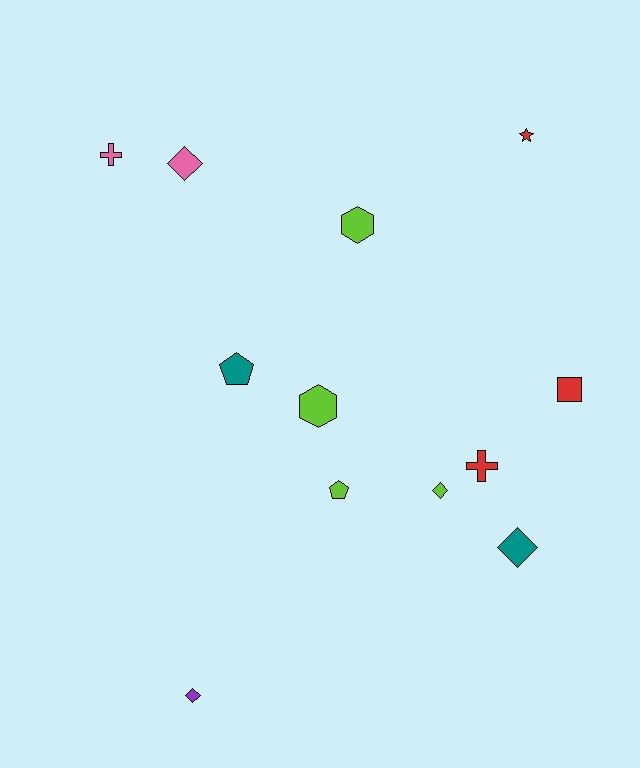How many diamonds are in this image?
There are 4 diamonds.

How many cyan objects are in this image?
There are no cyan objects.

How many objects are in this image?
There are 12 objects.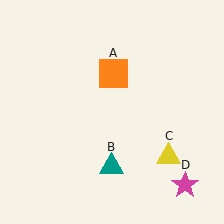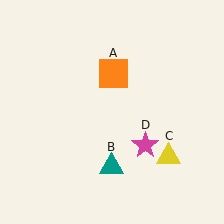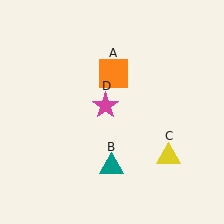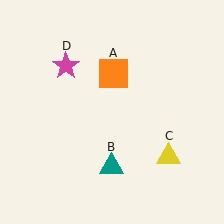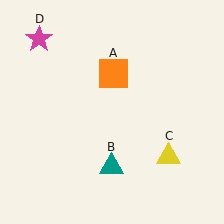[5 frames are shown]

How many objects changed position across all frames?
1 object changed position: magenta star (object D).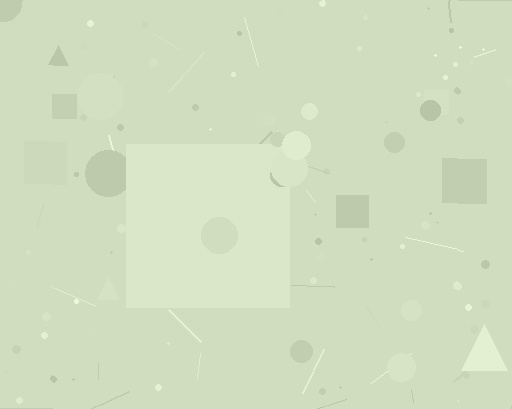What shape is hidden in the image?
A square is hidden in the image.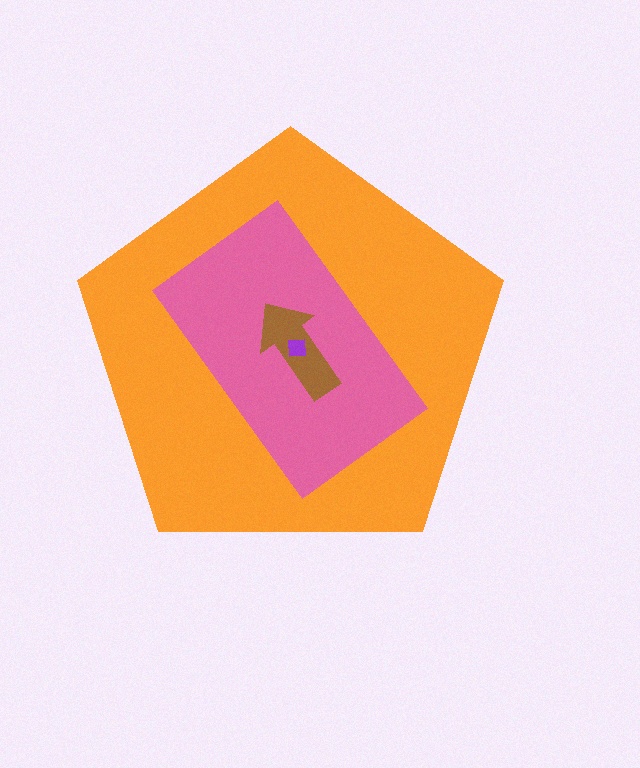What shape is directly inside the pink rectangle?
The brown arrow.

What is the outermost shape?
The orange pentagon.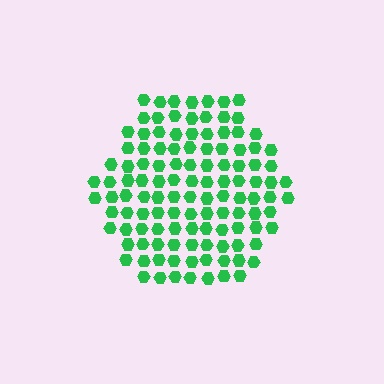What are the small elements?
The small elements are hexagons.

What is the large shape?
The large shape is a hexagon.